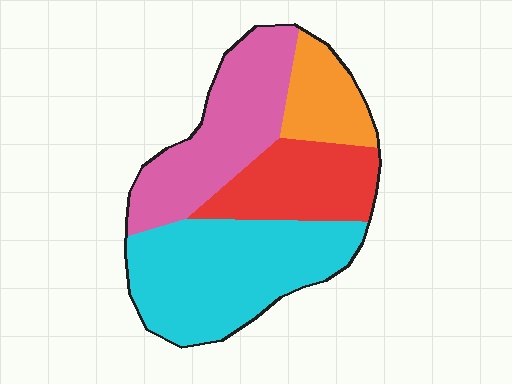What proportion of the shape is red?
Red covers 20% of the shape.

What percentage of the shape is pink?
Pink covers around 30% of the shape.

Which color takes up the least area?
Orange, at roughly 15%.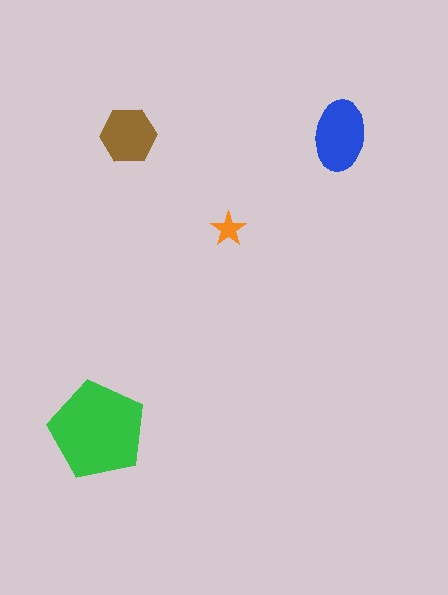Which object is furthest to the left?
The green pentagon is leftmost.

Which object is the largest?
The green pentagon.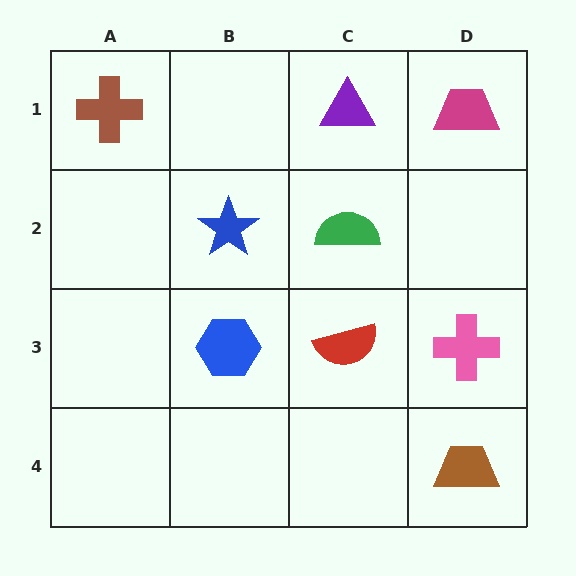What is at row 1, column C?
A purple triangle.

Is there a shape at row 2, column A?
No, that cell is empty.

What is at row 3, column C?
A red semicircle.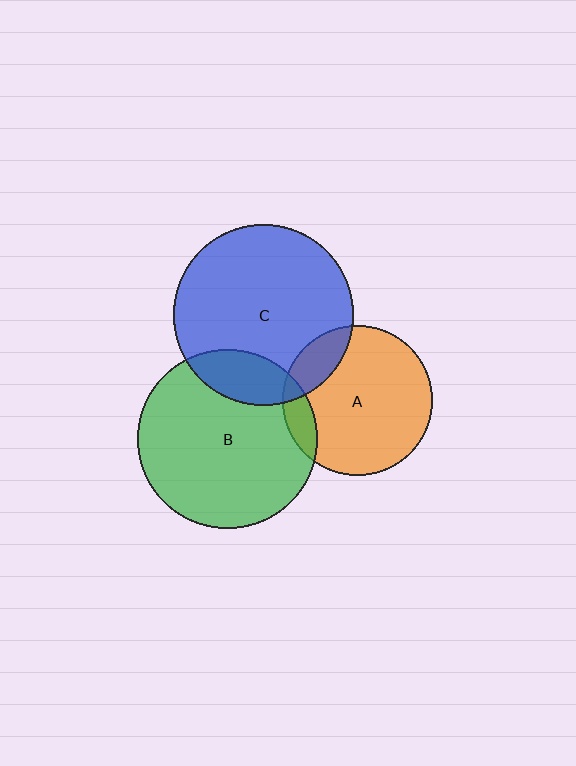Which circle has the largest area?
Circle C (blue).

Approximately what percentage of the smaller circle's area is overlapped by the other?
Approximately 10%.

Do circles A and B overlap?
Yes.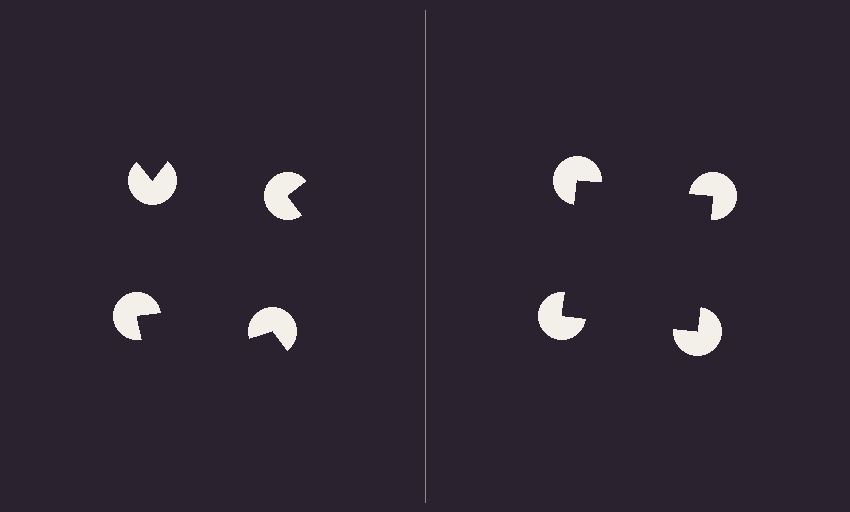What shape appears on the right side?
An illusory square.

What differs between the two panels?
The pac-man discs are positioned identically on both sides; only the wedge orientations differ. On the right they align to a square; on the left they are misaligned.